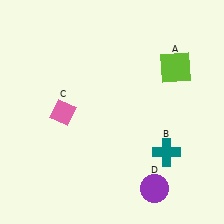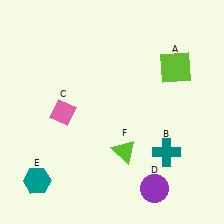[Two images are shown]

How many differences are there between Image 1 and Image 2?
There are 2 differences between the two images.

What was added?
A teal hexagon (E), a lime triangle (F) were added in Image 2.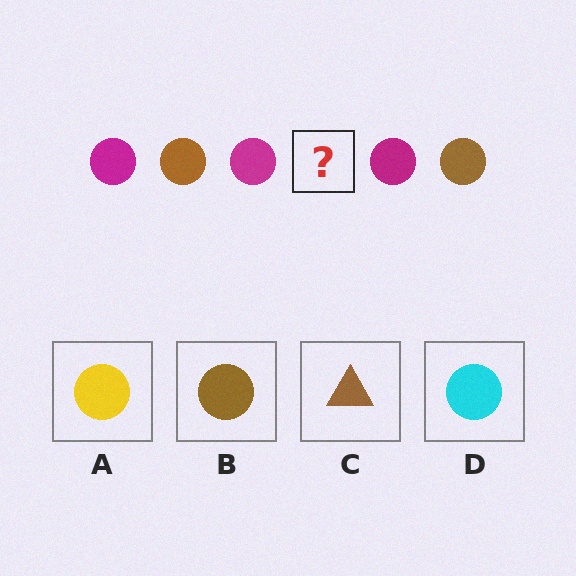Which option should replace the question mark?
Option B.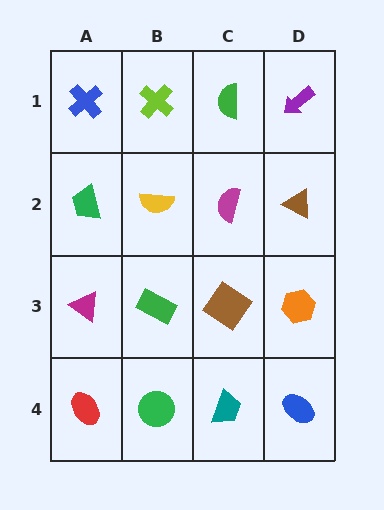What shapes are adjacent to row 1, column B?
A yellow semicircle (row 2, column B), a blue cross (row 1, column A), a green semicircle (row 1, column C).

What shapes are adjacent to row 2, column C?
A green semicircle (row 1, column C), a brown diamond (row 3, column C), a yellow semicircle (row 2, column B), a brown triangle (row 2, column D).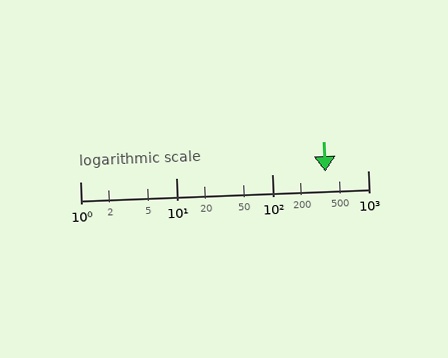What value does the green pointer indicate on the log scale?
The pointer indicates approximately 360.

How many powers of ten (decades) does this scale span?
The scale spans 3 decades, from 1 to 1000.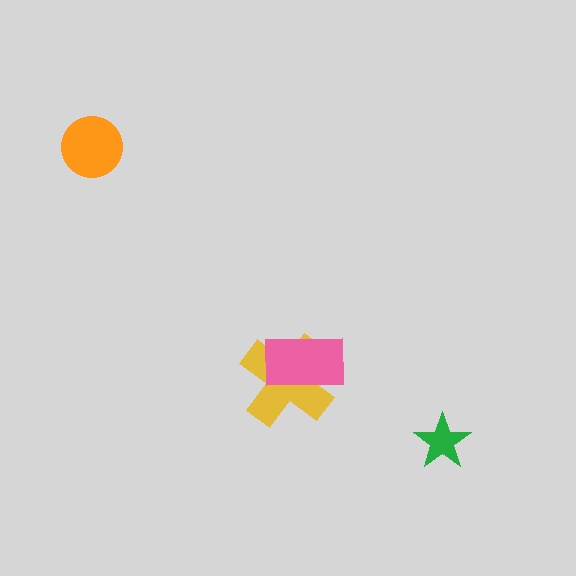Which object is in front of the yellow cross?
The pink rectangle is in front of the yellow cross.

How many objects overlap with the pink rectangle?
1 object overlaps with the pink rectangle.